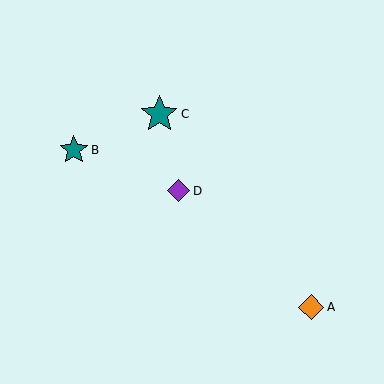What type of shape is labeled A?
Shape A is an orange diamond.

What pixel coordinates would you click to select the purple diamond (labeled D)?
Click at (179, 191) to select the purple diamond D.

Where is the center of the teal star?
The center of the teal star is at (159, 114).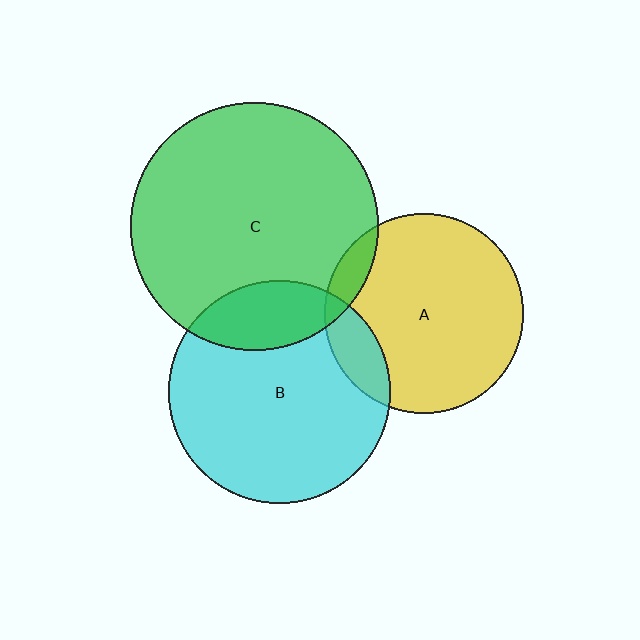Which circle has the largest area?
Circle C (green).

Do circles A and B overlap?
Yes.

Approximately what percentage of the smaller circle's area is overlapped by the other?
Approximately 15%.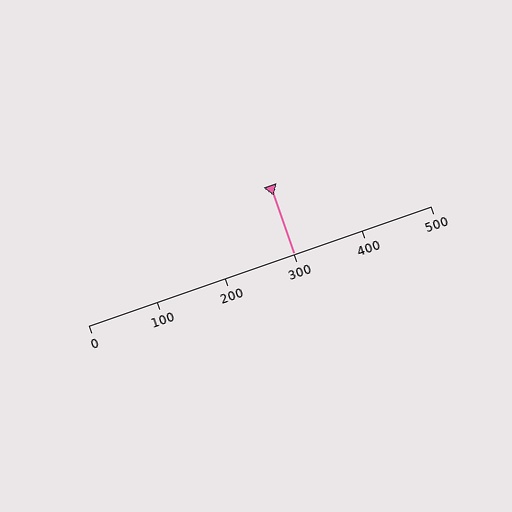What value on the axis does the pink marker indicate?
The marker indicates approximately 300.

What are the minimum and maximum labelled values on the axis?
The axis runs from 0 to 500.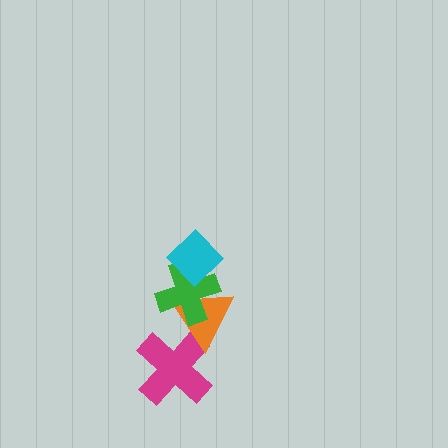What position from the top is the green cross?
The green cross is 2nd from the top.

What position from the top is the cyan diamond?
The cyan diamond is 1st from the top.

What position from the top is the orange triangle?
The orange triangle is 3rd from the top.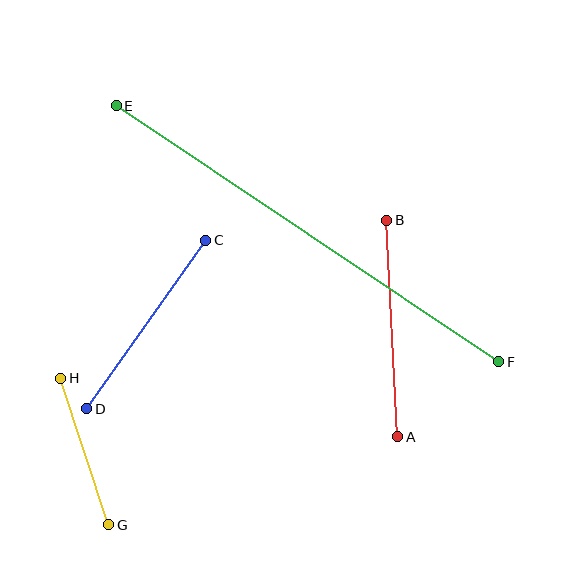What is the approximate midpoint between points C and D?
The midpoint is at approximately (146, 325) pixels.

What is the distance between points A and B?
The distance is approximately 216 pixels.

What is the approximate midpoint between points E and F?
The midpoint is at approximately (308, 234) pixels.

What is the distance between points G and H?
The distance is approximately 154 pixels.